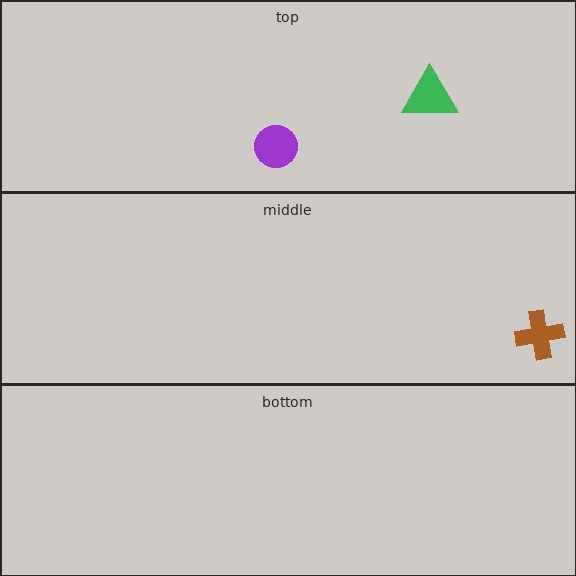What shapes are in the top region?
The green triangle, the purple circle.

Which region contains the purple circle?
The top region.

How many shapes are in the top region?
2.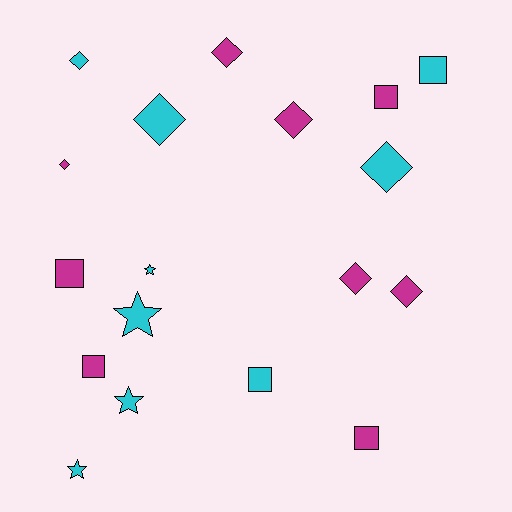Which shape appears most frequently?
Diamond, with 8 objects.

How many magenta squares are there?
There are 4 magenta squares.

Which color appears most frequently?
Magenta, with 9 objects.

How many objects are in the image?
There are 18 objects.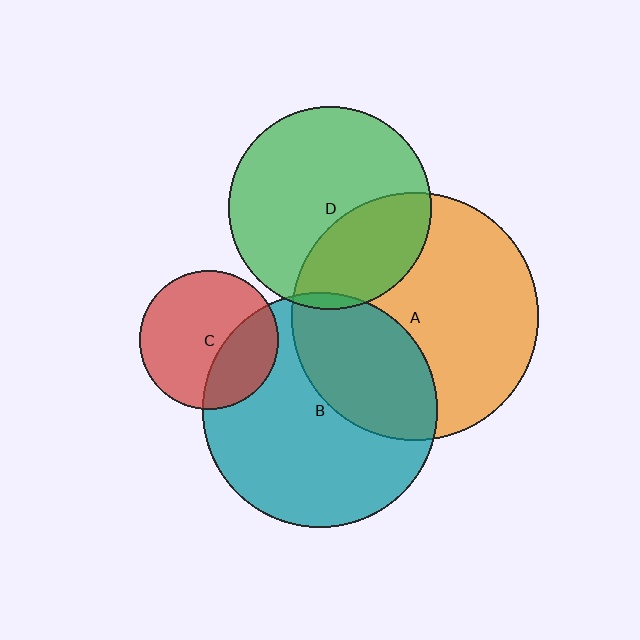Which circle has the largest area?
Circle A (orange).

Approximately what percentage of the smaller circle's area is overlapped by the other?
Approximately 35%.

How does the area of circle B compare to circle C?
Approximately 2.8 times.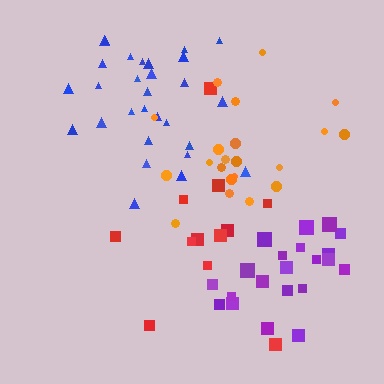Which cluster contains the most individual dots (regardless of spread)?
Blue (29).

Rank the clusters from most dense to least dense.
blue, purple, orange, red.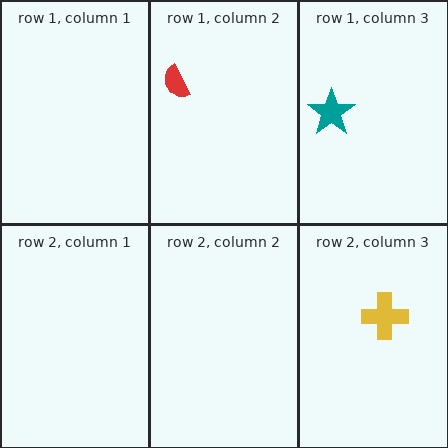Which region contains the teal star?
The row 1, column 3 region.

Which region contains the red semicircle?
The row 1, column 2 region.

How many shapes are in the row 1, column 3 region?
1.